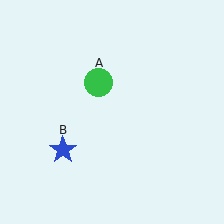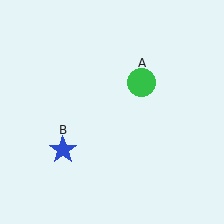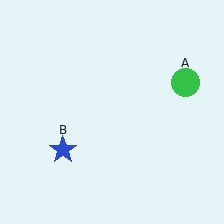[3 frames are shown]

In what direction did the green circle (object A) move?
The green circle (object A) moved right.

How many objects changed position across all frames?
1 object changed position: green circle (object A).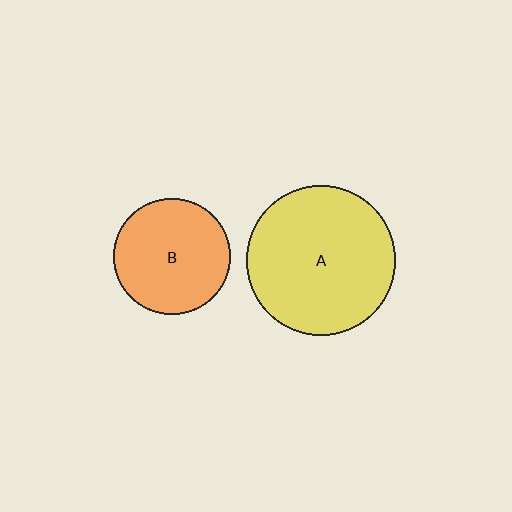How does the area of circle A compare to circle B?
Approximately 1.6 times.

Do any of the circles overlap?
No, none of the circles overlap.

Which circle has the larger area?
Circle A (yellow).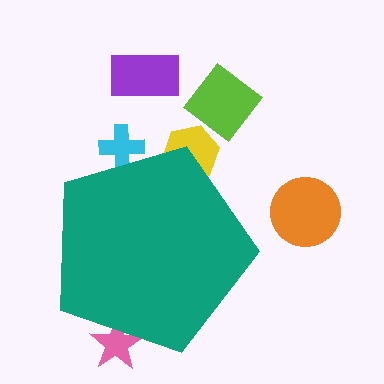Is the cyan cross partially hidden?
Yes, the cyan cross is partially hidden behind the teal pentagon.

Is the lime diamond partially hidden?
No, the lime diamond is fully visible.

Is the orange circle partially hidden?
No, the orange circle is fully visible.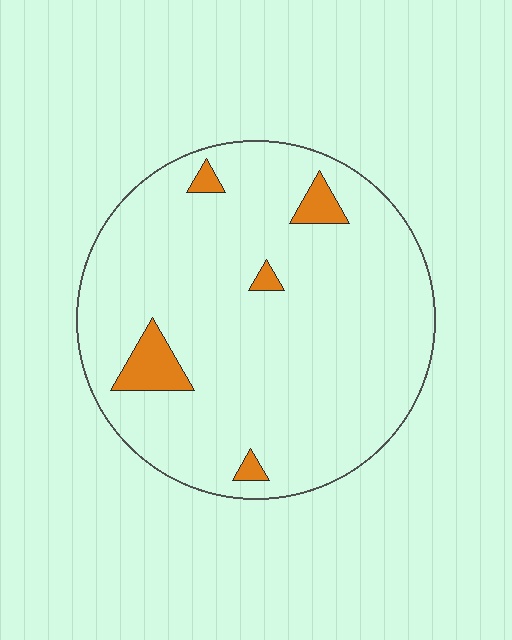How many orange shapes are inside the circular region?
5.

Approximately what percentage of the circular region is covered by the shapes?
Approximately 5%.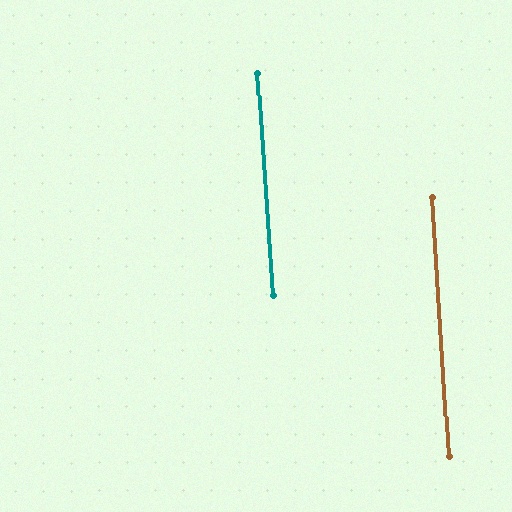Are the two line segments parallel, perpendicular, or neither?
Parallel — their directions differ by only 0.3°.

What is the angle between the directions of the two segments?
Approximately 0 degrees.